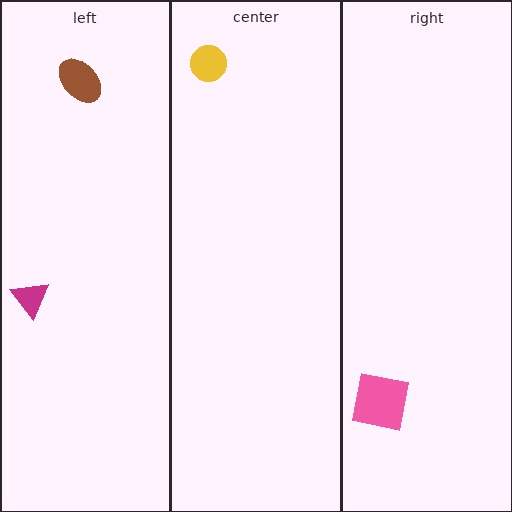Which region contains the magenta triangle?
The left region.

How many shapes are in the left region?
2.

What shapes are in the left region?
The brown ellipse, the magenta triangle.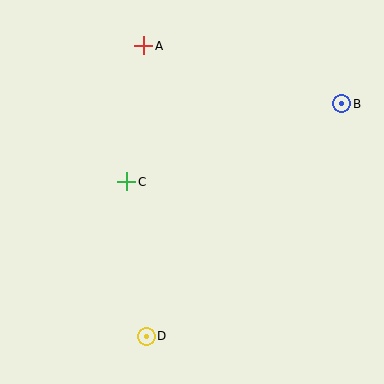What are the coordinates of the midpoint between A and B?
The midpoint between A and B is at (243, 75).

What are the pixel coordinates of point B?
Point B is at (342, 104).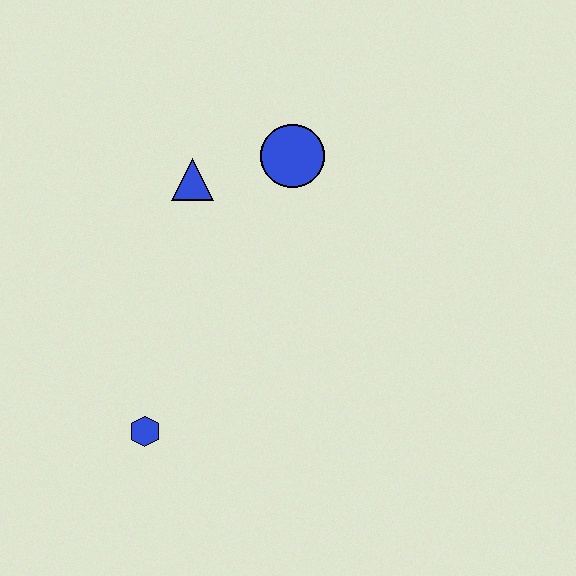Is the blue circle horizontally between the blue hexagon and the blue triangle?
No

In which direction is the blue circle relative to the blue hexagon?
The blue circle is above the blue hexagon.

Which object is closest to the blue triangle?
The blue circle is closest to the blue triangle.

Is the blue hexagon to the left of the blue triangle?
Yes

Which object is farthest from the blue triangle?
The blue hexagon is farthest from the blue triangle.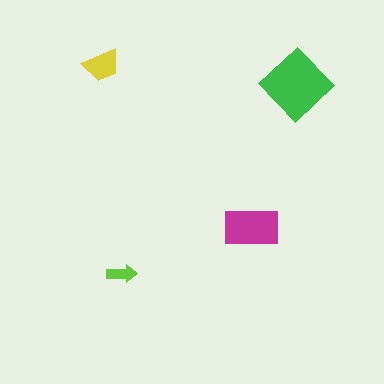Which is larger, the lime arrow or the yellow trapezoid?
The yellow trapezoid.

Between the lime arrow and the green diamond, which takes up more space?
The green diamond.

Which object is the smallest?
The lime arrow.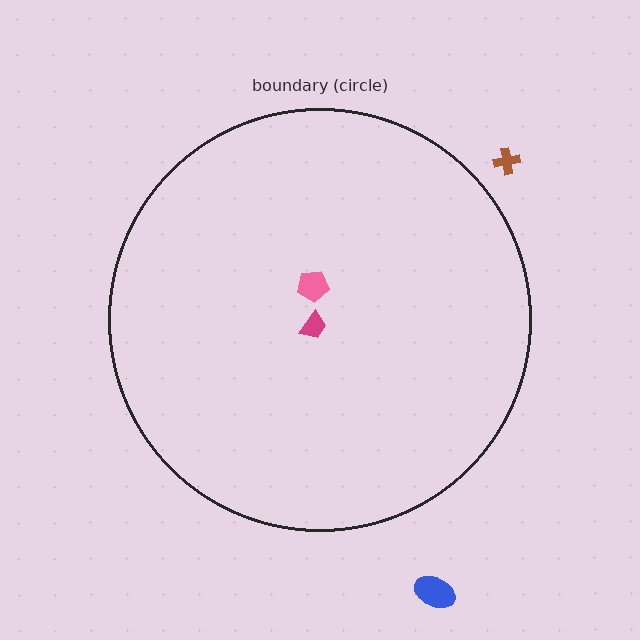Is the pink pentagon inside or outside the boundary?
Inside.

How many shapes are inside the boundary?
2 inside, 2 outside.